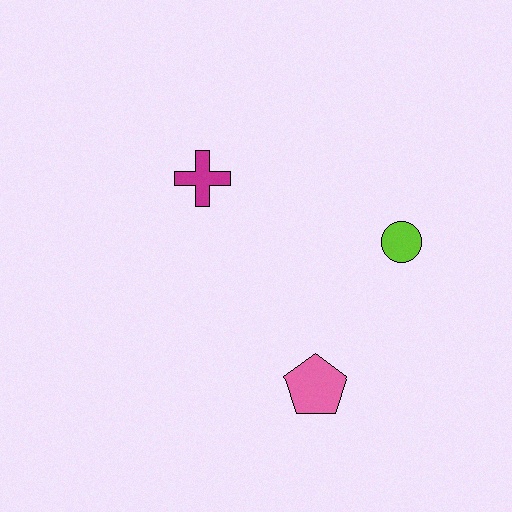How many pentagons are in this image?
There is 1 pentagon.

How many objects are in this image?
There are 3 objects.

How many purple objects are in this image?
There are no purple objects.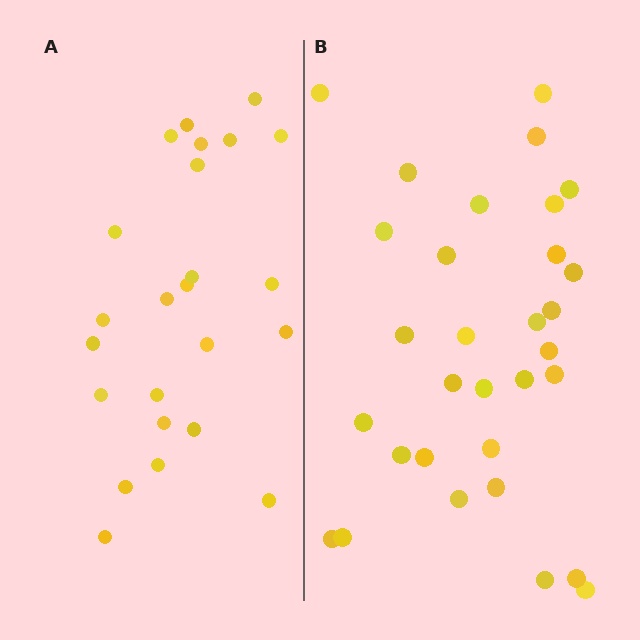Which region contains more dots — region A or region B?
Region B (the right region) has more dots.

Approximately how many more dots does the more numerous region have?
Region B has roughly 8 or so more dots than region A.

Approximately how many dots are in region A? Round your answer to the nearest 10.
About 20 dots. (The exact count is 24, which rounds to 20.)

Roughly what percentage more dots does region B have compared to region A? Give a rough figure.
About 30% more.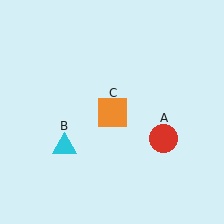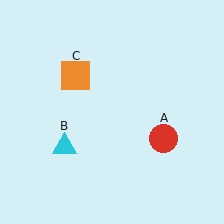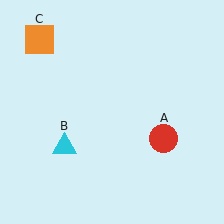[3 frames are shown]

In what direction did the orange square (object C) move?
The orange square (object C) moved up and to the left.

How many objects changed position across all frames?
1 object changed position: orange square (object C).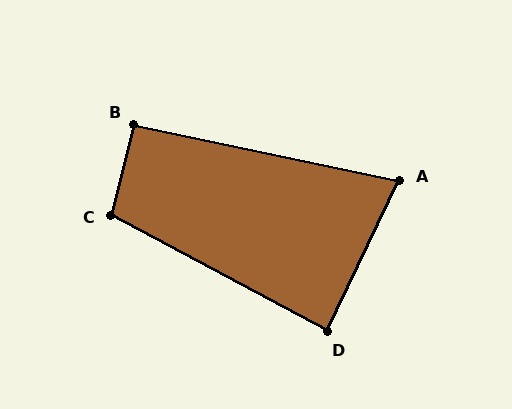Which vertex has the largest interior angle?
C, at approximately 104 degrees.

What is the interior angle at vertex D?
Approximately 88 degrees (approximately right).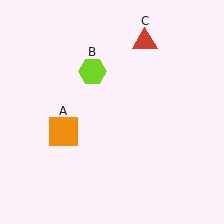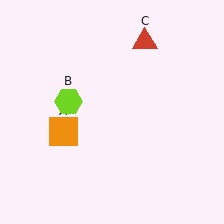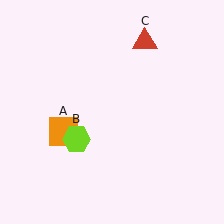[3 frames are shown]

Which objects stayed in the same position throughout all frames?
Orange square (object A) and red triangle (object C) remained stationary.